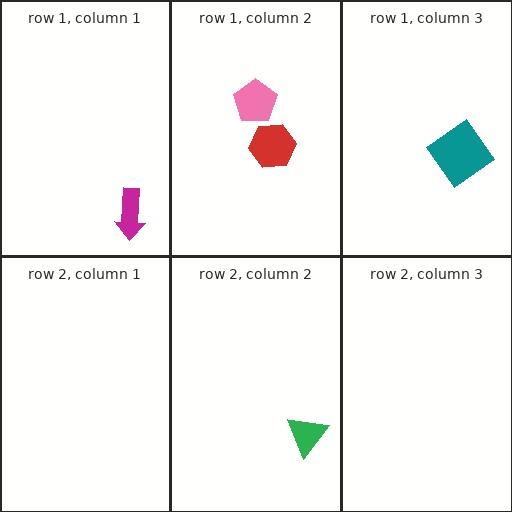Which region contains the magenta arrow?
The row 1, column 1 region.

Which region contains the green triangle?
The row 2, column 2 region.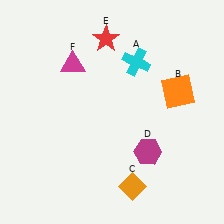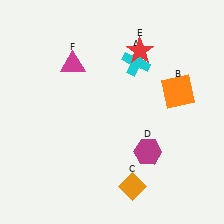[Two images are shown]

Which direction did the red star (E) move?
The red star (E) moved right.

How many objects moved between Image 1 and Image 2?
1 object moved between the two images.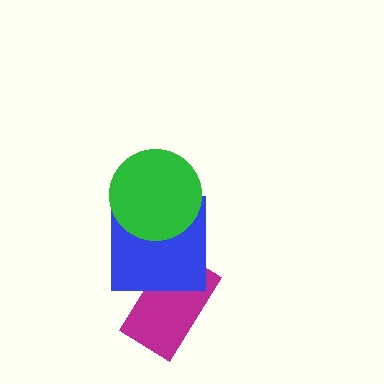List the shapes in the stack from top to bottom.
From top to bottom: the green circle, the blue square, the magenta rectangle.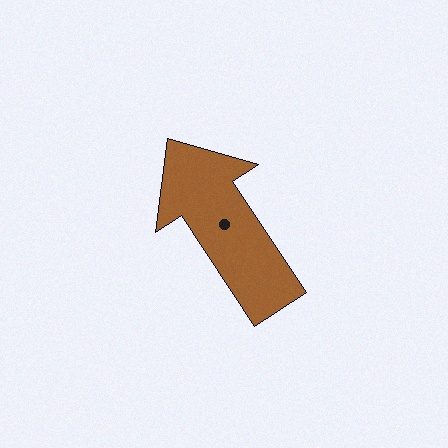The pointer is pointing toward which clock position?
Roughly 11 o'clock.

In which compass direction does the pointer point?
Northwest.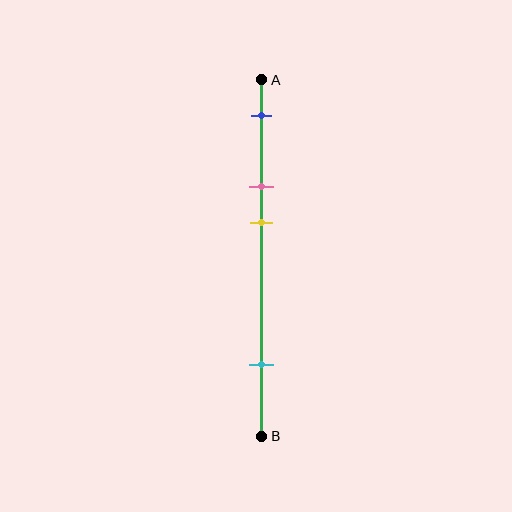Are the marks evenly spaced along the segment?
No, the marks are not evenly spaced.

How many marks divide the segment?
There are 4 marks dividing the segment.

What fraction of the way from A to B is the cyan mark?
The cyan mark is approximately 80% (0.8) of the way from A to B.